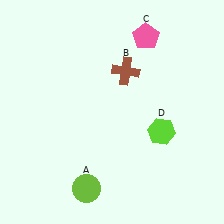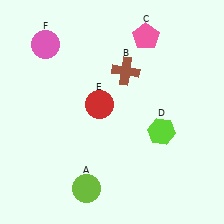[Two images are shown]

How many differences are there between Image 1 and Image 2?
There are 2 differences between the two images.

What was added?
A red circle (E), a pink circle (F) were added in Image 2.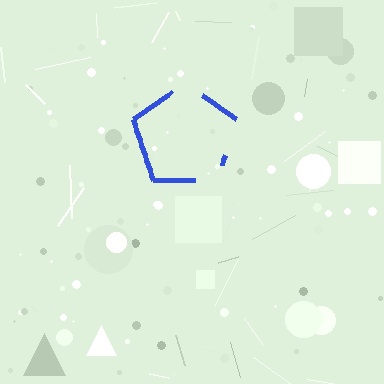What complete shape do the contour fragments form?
The contour fragments form a pentagon.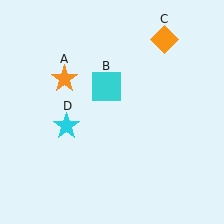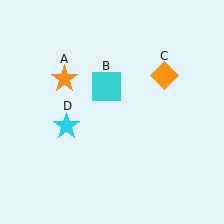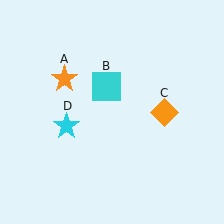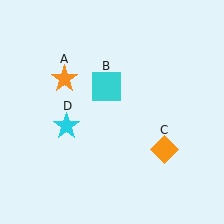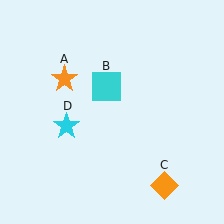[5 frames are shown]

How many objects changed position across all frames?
1 object changed position: orange diamond (object C).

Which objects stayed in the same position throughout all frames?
Orange star (object A) and cyan square (object B) and cyan star (object D) remained stationary.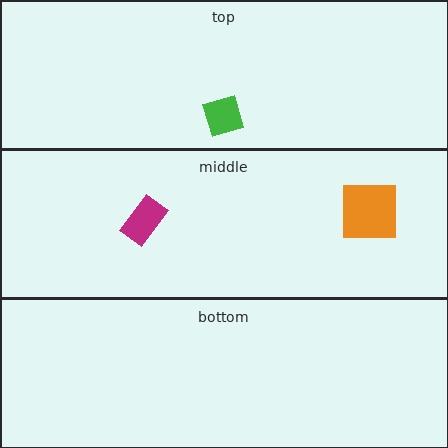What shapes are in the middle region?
The magenta rectangle, the orange square.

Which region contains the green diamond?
The top region.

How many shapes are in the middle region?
2.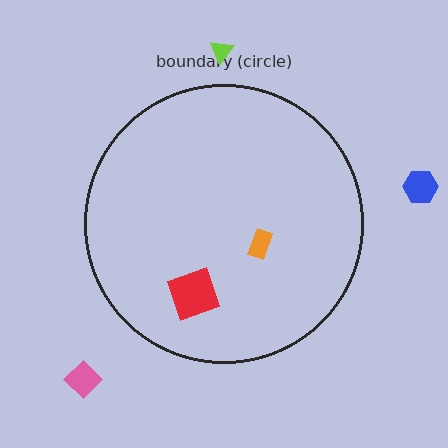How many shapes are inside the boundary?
2 inside, 3 outside.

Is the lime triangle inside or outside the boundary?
Outside.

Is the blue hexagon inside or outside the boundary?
Outside.